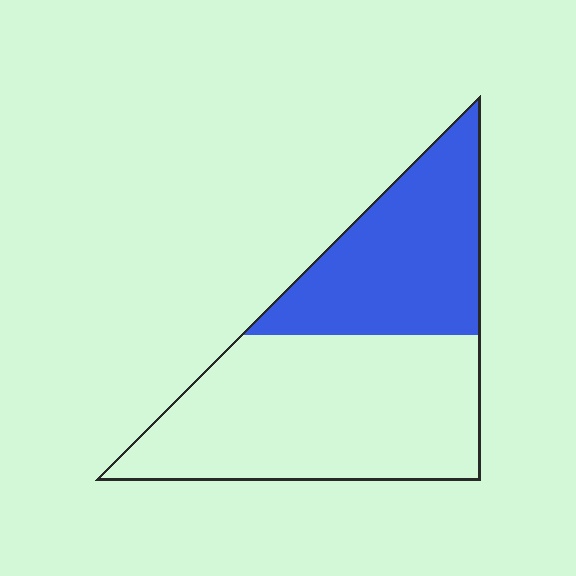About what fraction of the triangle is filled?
About three eighths (3/8).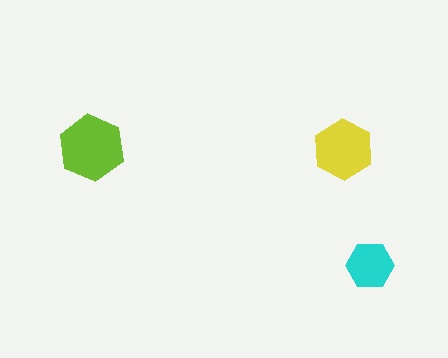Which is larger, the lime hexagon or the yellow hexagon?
The lime one.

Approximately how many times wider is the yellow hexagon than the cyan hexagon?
About 1.5 times wider.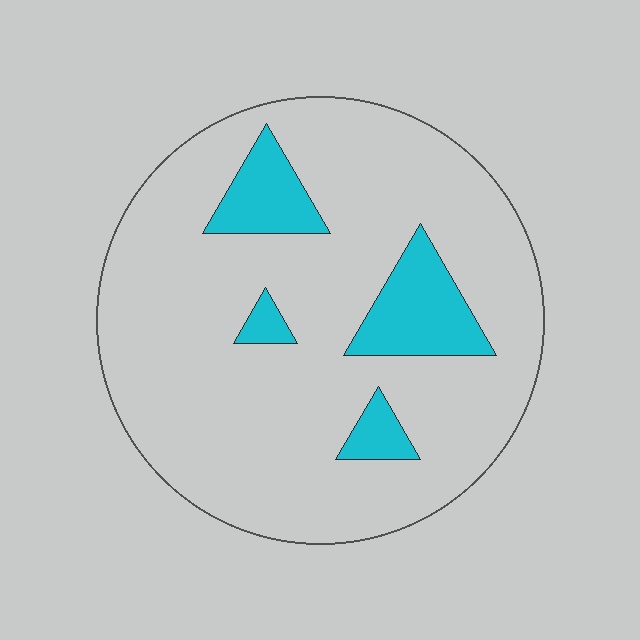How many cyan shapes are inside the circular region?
4.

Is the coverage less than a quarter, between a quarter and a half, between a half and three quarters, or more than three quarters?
Less than a quarter.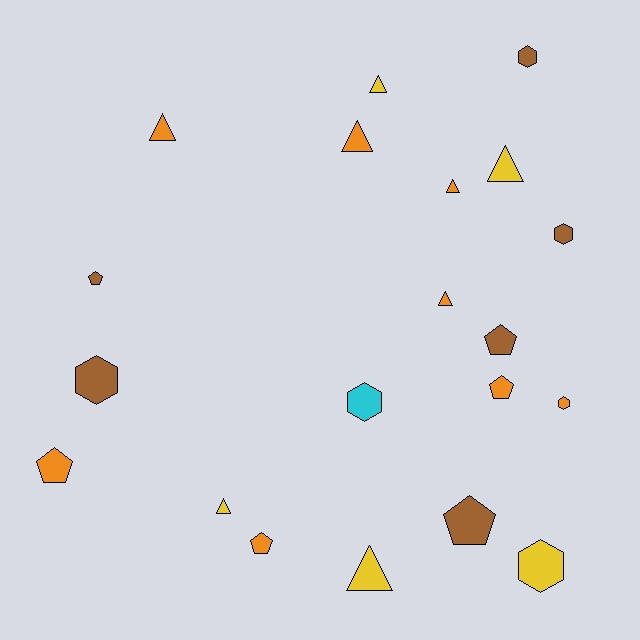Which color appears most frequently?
Orange, with 8 objects.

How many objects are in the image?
There are 20 objects.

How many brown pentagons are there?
There are 3 brown pentagons.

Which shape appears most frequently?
Triangle, with 8 objects.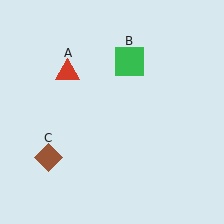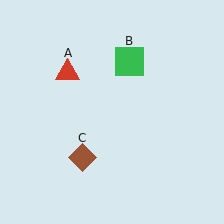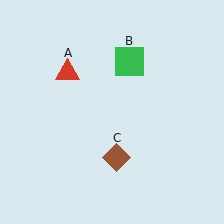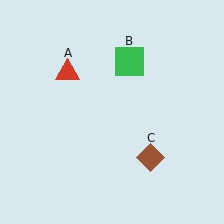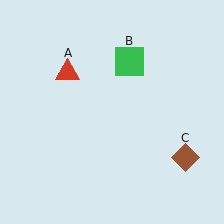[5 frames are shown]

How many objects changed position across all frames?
1 object changed position: brown diamond (object C).